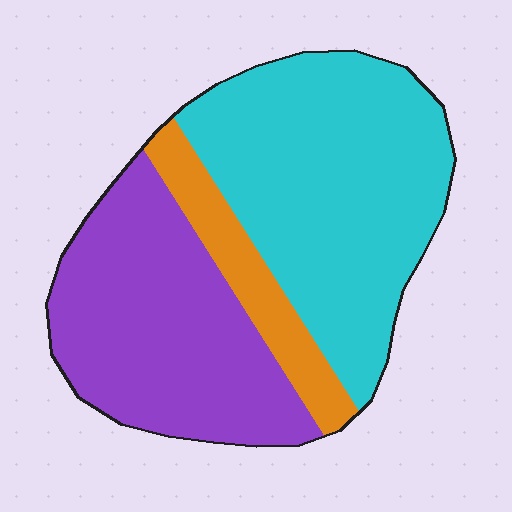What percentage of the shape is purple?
Purple covers about 40% of the shape.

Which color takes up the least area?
Orange, at roughly 15%.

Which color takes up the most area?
Cyan, at roughly 50%.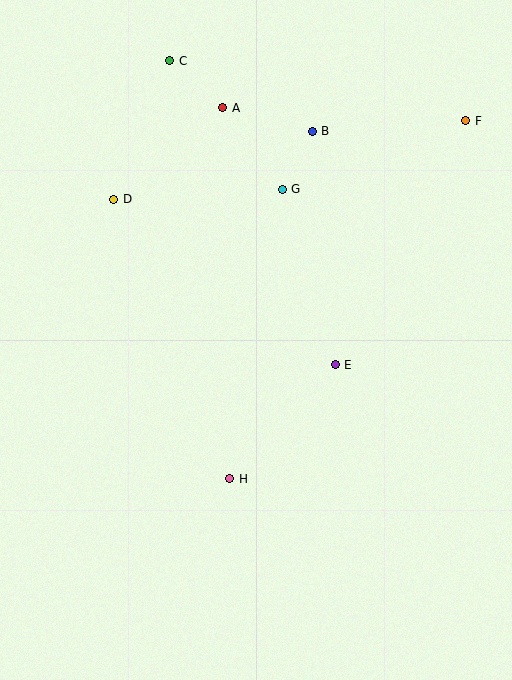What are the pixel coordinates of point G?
Point G is at (282, 189).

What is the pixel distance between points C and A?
The distance between C and A is 71 pixels.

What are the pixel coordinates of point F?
Point F is at (466, 121).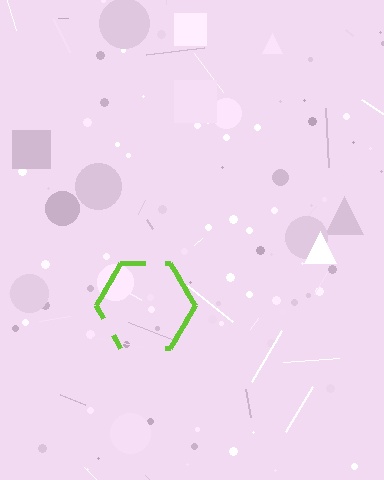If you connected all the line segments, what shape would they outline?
They would outline a hexagon.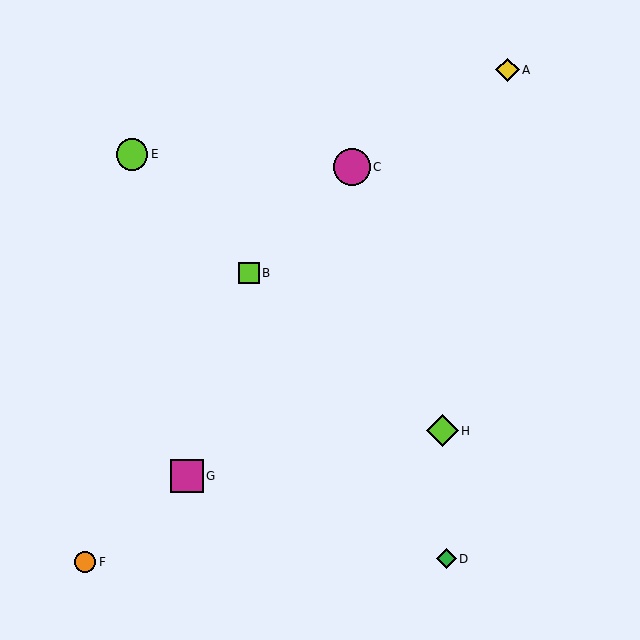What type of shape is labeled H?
Shape H is a lime diamond.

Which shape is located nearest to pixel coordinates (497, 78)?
The yellow diamond (labeled A) at (507, 70) is nearest to that location.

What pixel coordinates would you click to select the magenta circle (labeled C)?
Click at (352, 167) to select the magenta circle C.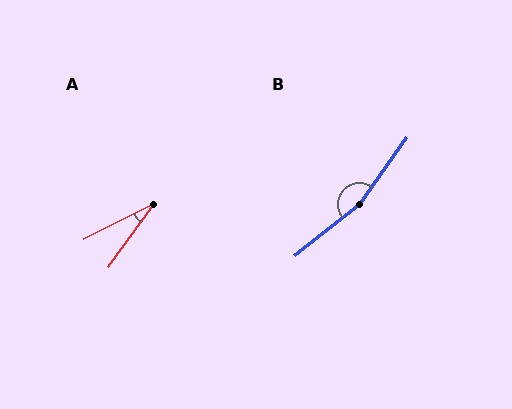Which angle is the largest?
B, at approximately 164 degrees.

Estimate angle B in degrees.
Approximately 164 degrees.